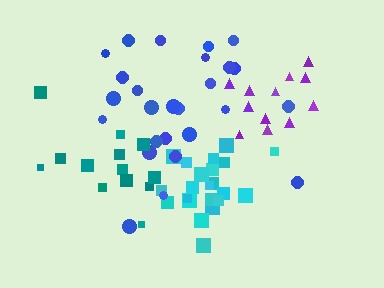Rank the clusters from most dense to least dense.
cyan, purple, blue, teal.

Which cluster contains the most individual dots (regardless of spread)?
Blue (26).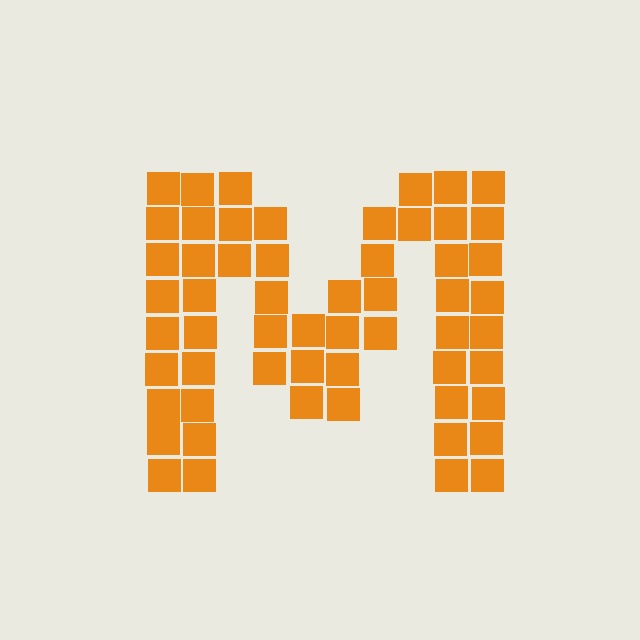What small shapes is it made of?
It is made of small squares.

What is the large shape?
The large shape is the letter M.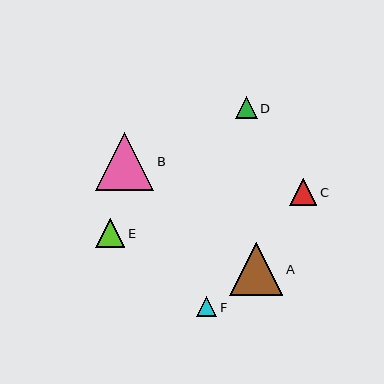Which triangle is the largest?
Triangle B is the largest with a size of approximately 58 pixels.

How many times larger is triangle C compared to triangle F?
Triangle C is approximately 1.4 times the size of triangle F.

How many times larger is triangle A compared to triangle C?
Triangle A is approximately 2.0 times the size of triangle C.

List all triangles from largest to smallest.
From largest to smallest: B, A, E, C, D, F.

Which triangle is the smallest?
Triangle F is the smallest with a size of approximately 20 pixels.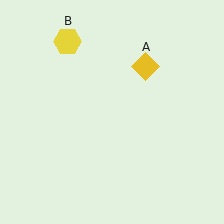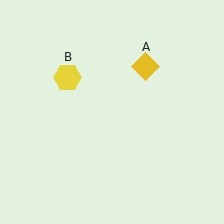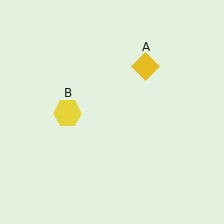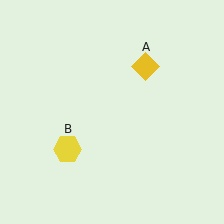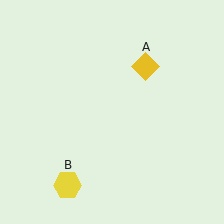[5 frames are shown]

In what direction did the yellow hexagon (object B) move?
The yellow hexagon (object B) moved down.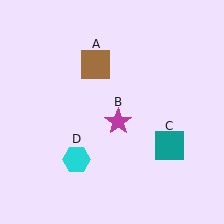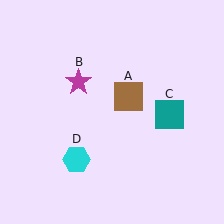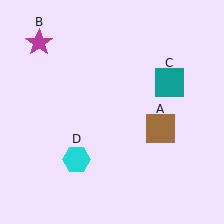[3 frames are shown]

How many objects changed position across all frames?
3 objects changed position: brown square (object A), magenta star (object B), teal square (object C).